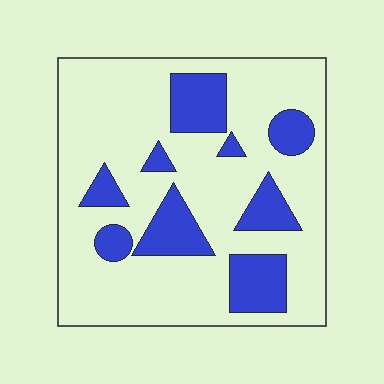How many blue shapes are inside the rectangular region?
9.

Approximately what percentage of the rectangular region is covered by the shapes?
Approximately 25%.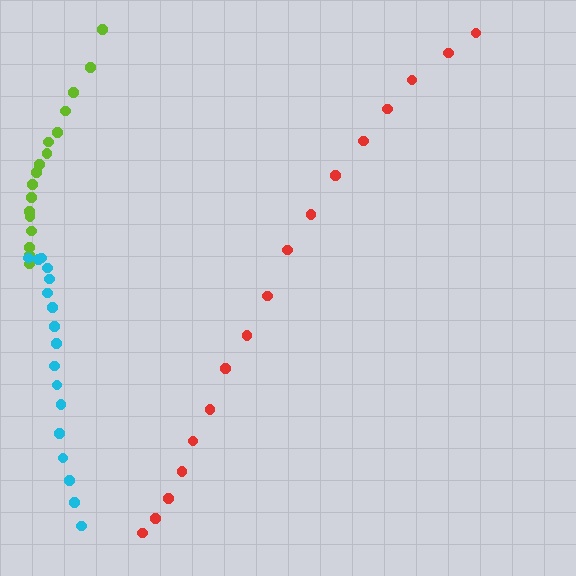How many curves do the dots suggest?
There are 3 distinct paths.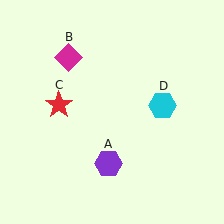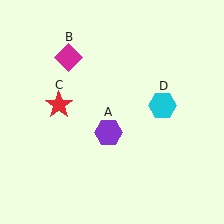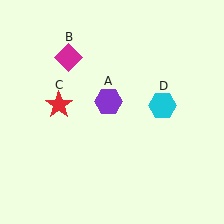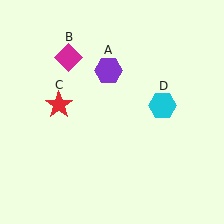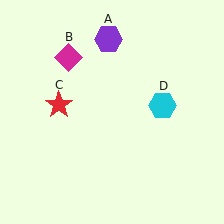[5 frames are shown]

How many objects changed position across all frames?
1 object changed position: purple hexagon (object A).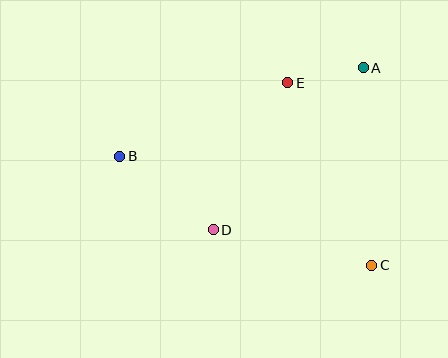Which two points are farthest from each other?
Points B and C are farthest from each other.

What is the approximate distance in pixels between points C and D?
The distance between C and D is approximately 163 pixels.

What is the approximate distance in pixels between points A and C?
The distance between A and C is approximately 198 pixels.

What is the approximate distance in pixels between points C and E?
The distance between C and E is approximately 201 pixels.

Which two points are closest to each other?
Points A and E are closest to each other.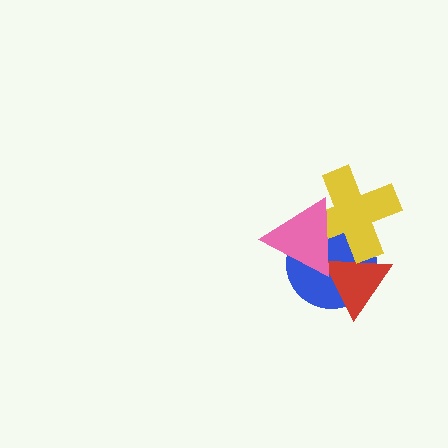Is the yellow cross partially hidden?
Yes, it is partially covered by another shape.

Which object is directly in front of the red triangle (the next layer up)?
The yellow cross is directly in front of the red triangle.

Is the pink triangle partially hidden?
No, no other shape covers it.